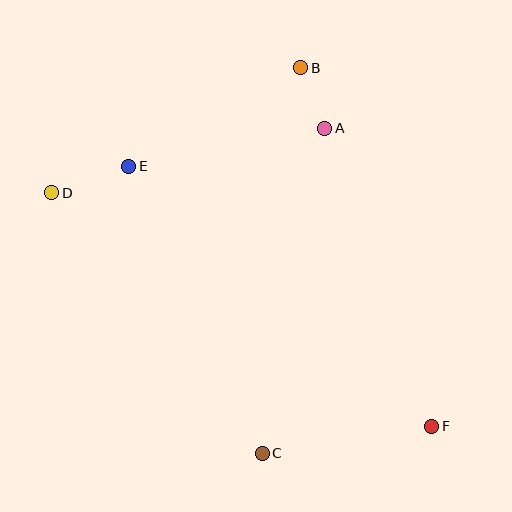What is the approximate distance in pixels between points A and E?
The distance between A and E is approximately 199 pixels.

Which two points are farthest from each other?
Points D and F are farthest from each other.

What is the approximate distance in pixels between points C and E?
The distance between C and E is approximately 317 pixels.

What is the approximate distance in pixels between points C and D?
The distance between C and D is approximately 335 pixels.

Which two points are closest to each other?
Points A and B are closest to each other.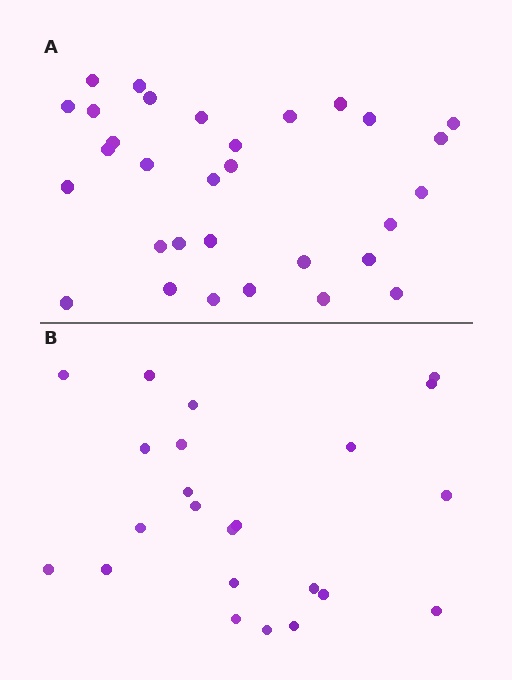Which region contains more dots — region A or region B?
Region A (the top region) has more dots.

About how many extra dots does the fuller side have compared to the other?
Region A has roughly 8 or so more dots than region B.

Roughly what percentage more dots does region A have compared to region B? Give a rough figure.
About 35% more.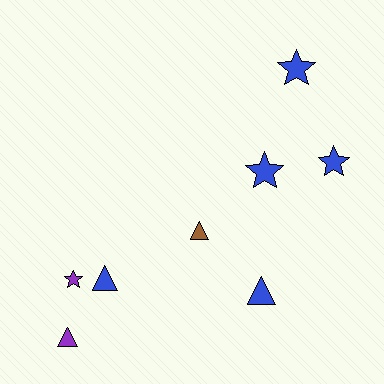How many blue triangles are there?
There are 2 blue triangles.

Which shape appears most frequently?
Triangle, with 4 objects.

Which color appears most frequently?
Blue, with 5 objects.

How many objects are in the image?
There are 8 objects.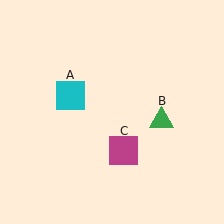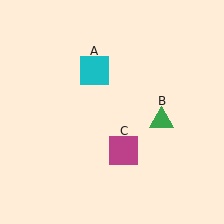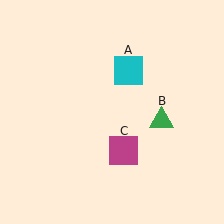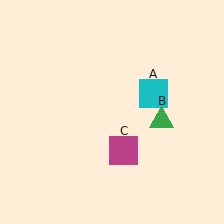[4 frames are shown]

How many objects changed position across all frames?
1 object changed position: cyan square (object A).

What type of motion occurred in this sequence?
The cyan square (object A) rotated clockwise around the center of the scene.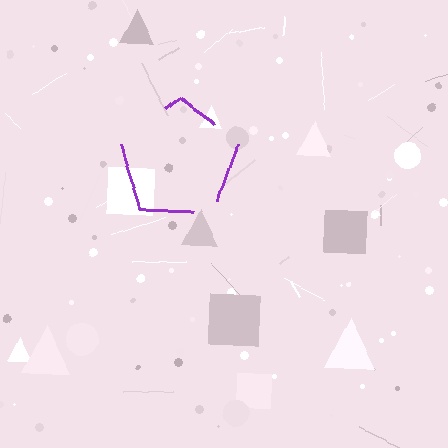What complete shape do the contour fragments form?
The contour fragments form a pentagon.